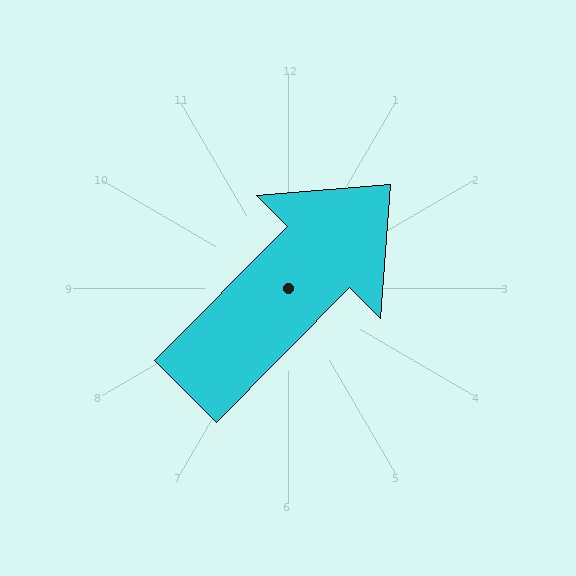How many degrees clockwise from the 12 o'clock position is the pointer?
Approximately 45 degrees.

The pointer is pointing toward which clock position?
Roughly 1 o'clock.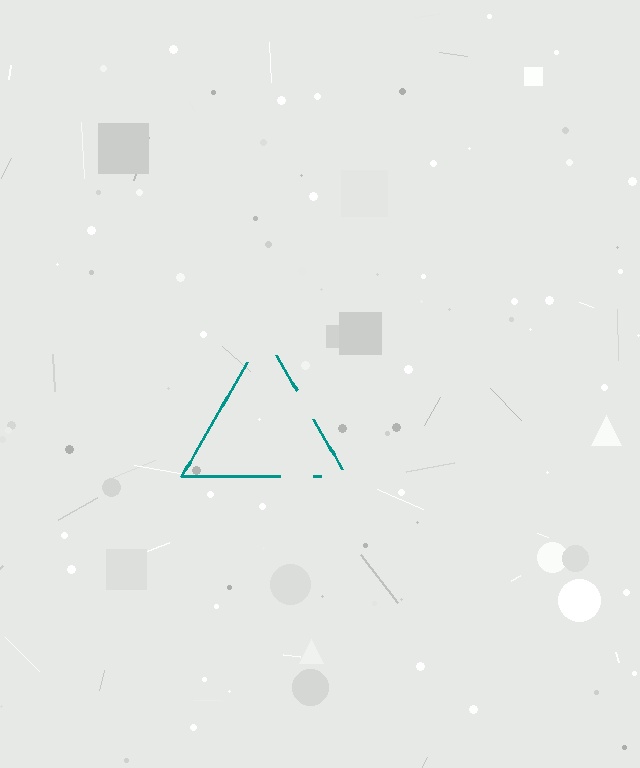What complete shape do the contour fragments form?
The contour fragments form a triangle.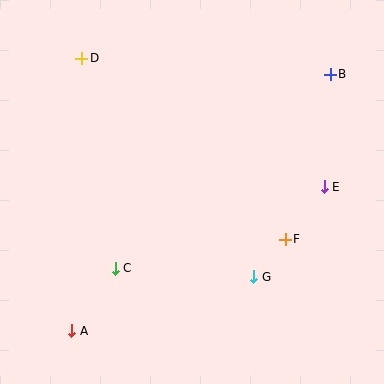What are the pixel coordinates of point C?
Point C is at (115, 268).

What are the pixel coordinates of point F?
Point F is at (285, 239).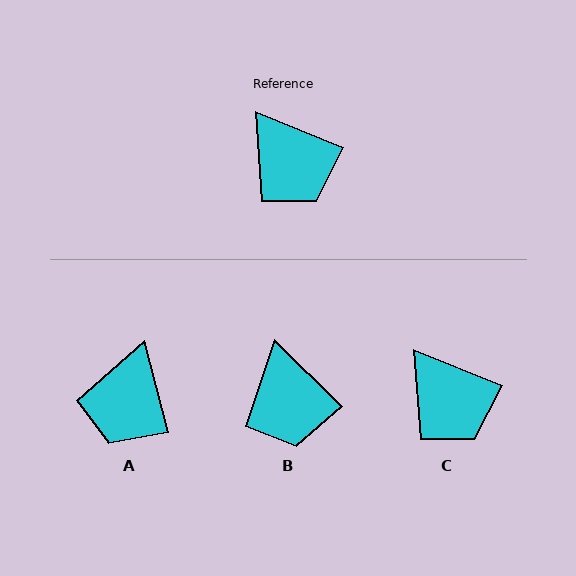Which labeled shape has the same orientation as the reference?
C.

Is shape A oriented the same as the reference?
No, it is off by about 53 degrees.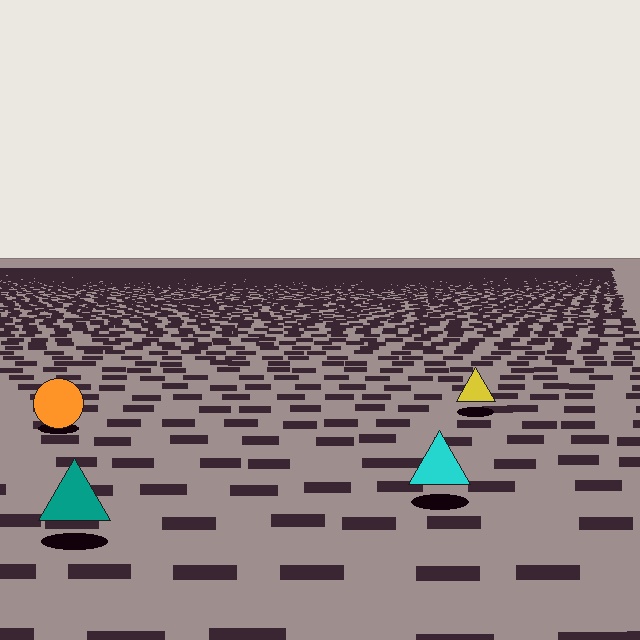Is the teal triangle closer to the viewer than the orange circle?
Yes. The teal triangle is closer — you can tell from the texture gradient: the ground texture is coarser near it.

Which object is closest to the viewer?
The teal triangle is closest. The texture marks near it are larger and more spread out.